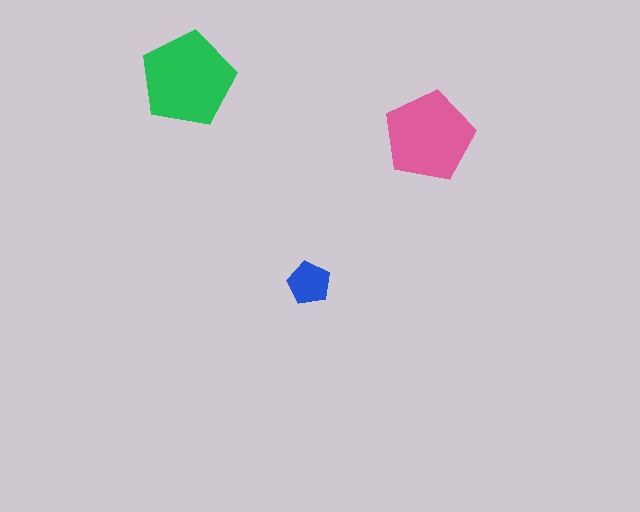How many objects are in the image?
There are 3 objects in the image.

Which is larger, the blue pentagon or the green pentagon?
The green one.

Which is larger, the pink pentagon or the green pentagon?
The green one.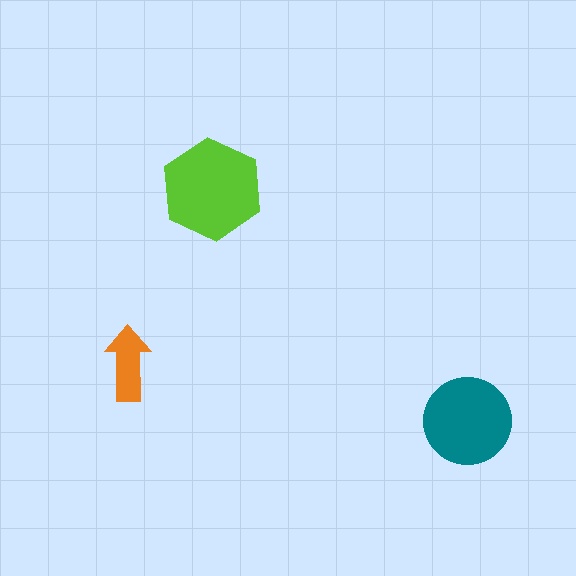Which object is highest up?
The lime hexagon is topmost.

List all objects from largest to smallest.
The lime hexagon, the teal circle, the orange arrow.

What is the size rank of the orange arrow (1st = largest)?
3rd.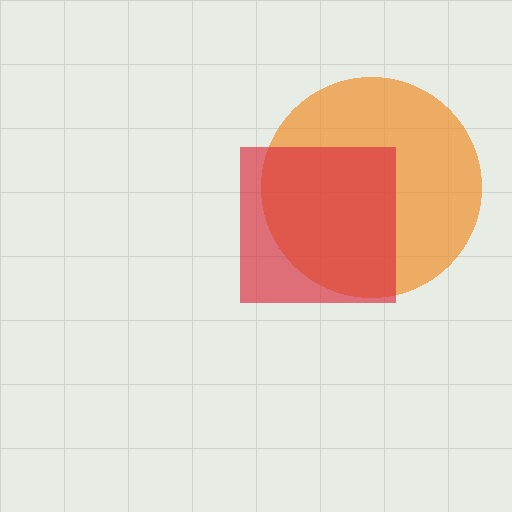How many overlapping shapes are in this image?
There are 2 overlapping shapes in the image.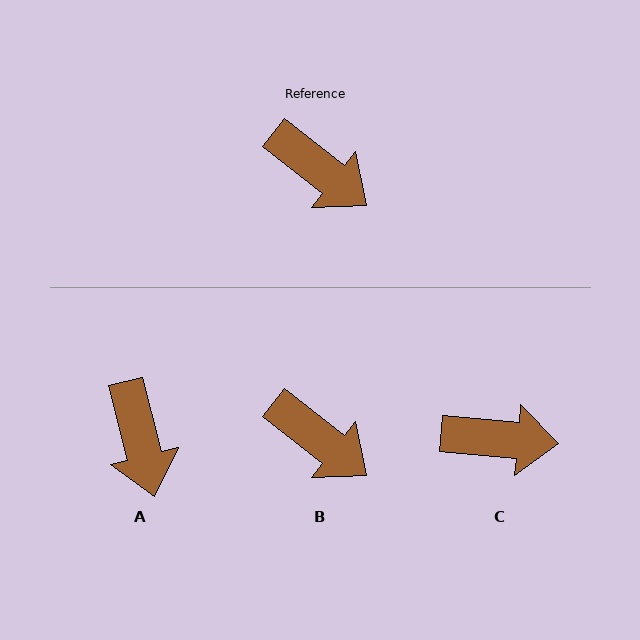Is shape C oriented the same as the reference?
No, it is off by about 33 degrees.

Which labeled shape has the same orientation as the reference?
B.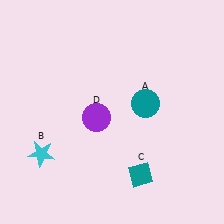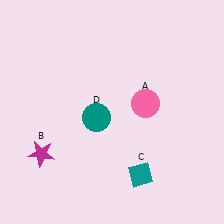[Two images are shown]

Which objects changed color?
A changed from teal to pink. B changed from cyan to magenta. D changed from purple to teal.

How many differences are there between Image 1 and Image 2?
There are 3 differences between the two images.